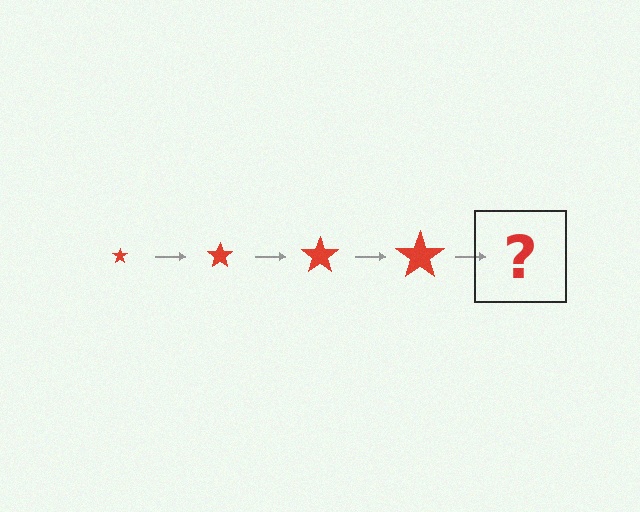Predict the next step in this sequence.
The next step is a red star, larger than the previous one.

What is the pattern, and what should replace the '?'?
The pattern is that the star gets progressively larger each step. The '?' should be a red star, larger than the previous one.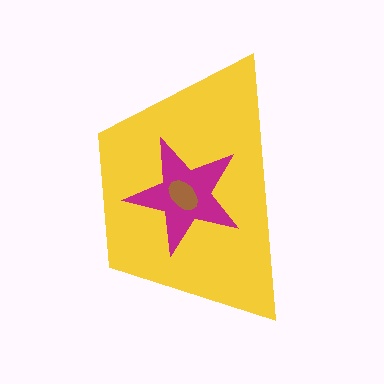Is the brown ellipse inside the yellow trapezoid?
Yes.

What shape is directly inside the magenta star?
The brown ellipse.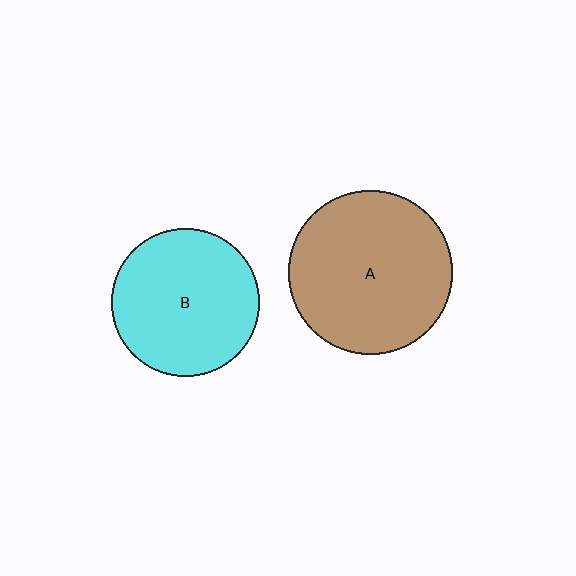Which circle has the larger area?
Circle A (brown).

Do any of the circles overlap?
No, none of the circles overlap.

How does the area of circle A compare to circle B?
Approximately 1.2 times.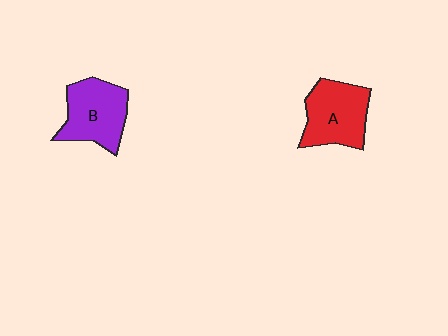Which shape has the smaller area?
Shape B (purple).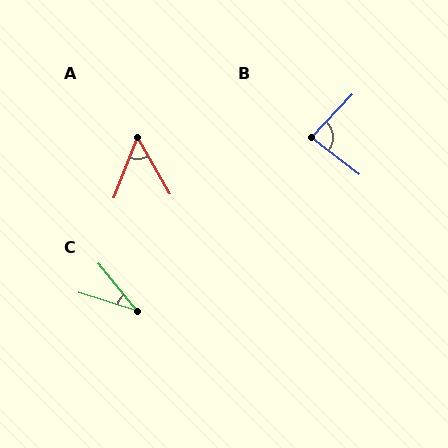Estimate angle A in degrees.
Approximately 51 degrees.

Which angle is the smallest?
C, at approximately 33 degrees.